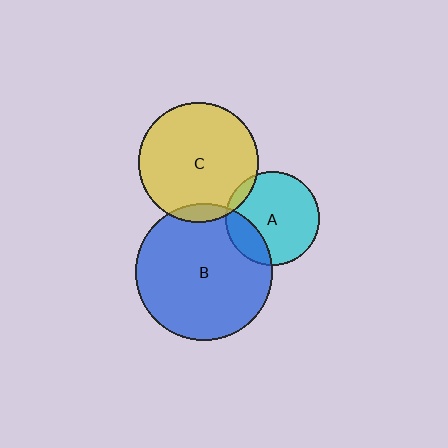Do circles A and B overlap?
Yes.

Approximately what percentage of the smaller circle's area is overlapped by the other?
Approximately 20%.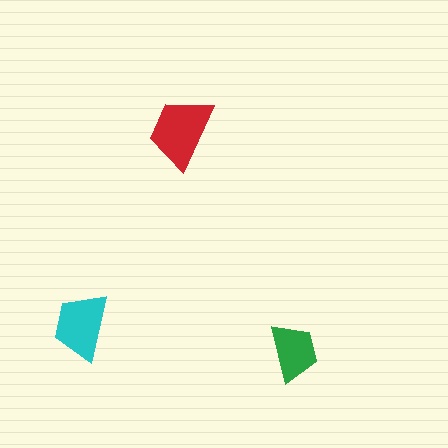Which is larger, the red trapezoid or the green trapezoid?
The red one.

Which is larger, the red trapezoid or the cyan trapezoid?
The red one.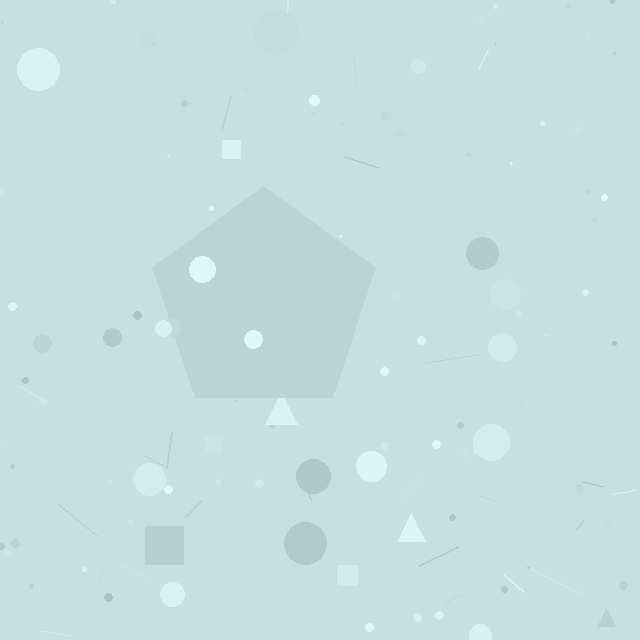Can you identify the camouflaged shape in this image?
The camouflaged shape is a pentagon.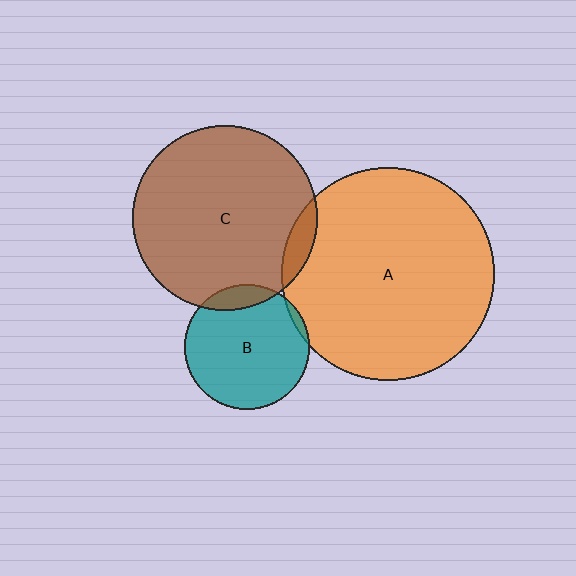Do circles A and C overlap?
Yes.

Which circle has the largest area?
Circle A (orange).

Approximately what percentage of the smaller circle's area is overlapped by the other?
Approximately 5%.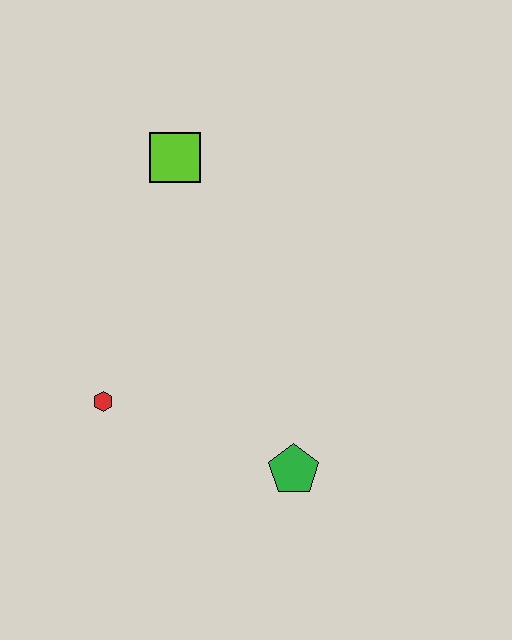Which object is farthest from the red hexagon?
The lime square is farthest from the red hexagon.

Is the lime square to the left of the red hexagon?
No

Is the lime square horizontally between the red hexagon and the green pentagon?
Yes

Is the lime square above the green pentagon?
Yes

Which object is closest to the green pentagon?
The red hexagon is closest to the green pentagon.